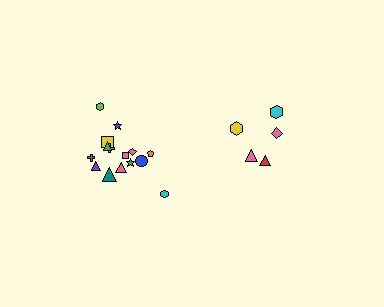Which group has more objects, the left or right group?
The left group.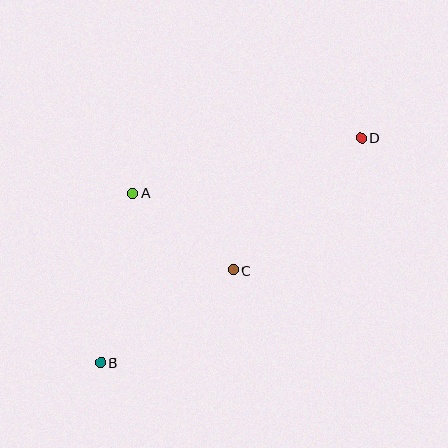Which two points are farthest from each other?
Points B and D are farthest from each other.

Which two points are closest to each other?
Points A and C are closest to each other.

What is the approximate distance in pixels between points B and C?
The distance between B and C is approximately 162 pixels.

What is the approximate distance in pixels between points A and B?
The distance between A and B is approximately 173 pixels.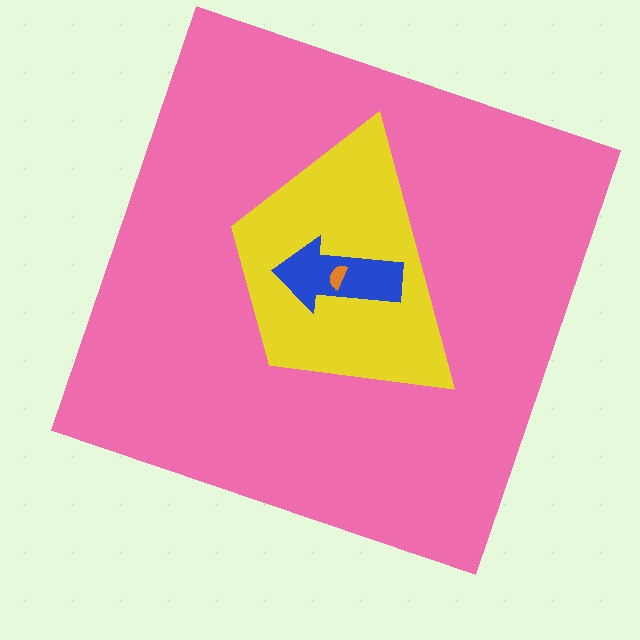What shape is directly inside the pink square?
The yellow trapezoid.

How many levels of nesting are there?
4.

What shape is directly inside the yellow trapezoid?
The blue arrow.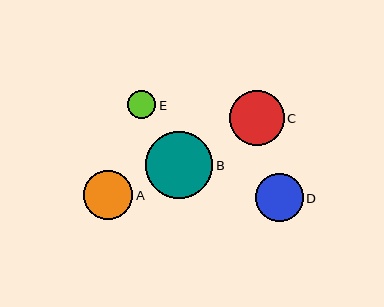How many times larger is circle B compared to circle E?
Circle B is approximately 2.4 times the size of circle E.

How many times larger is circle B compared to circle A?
Circle B is approximately 1.4 times the size of circle A.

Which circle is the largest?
Circle B is the largest with a size of approximately 67 pixels.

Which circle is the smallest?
Circle E is the smallest with a size of approximately 28 pixels.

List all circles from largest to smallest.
From largest to smallest: B, C, A, D, E.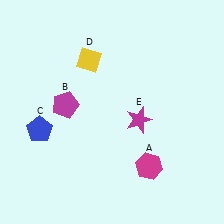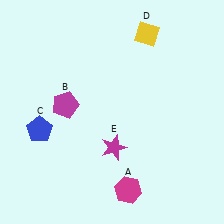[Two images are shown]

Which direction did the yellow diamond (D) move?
The yellow diamond (D) moved right.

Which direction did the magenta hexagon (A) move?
The magenta hexagon (A) moved down.